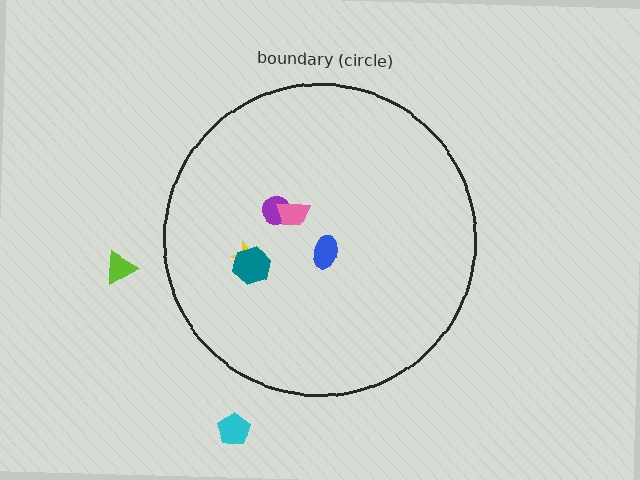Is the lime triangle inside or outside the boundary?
Outside.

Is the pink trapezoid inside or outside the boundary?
Inside.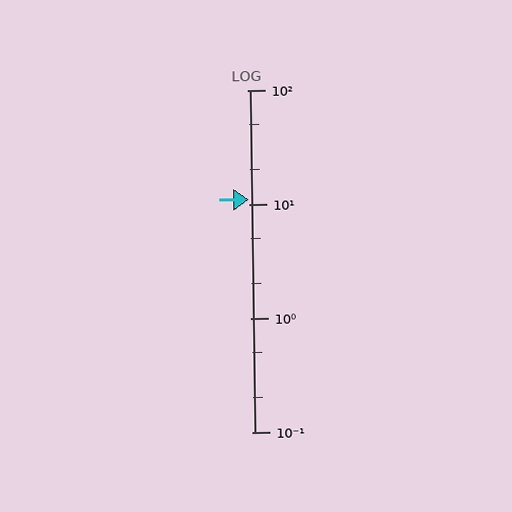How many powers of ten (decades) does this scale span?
The scale spans 3 decades, from 0.1 to 100.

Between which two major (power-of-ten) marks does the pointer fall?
The pointer is between 10 and 100.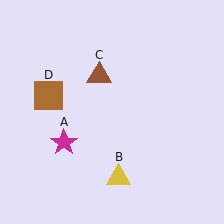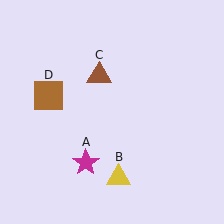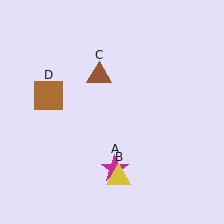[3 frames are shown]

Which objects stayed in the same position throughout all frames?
Yellow triangle (object B) and brown triangle (object C) and brown square (object D) remained stationary.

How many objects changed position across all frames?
1 object changed position: magenta star (object A).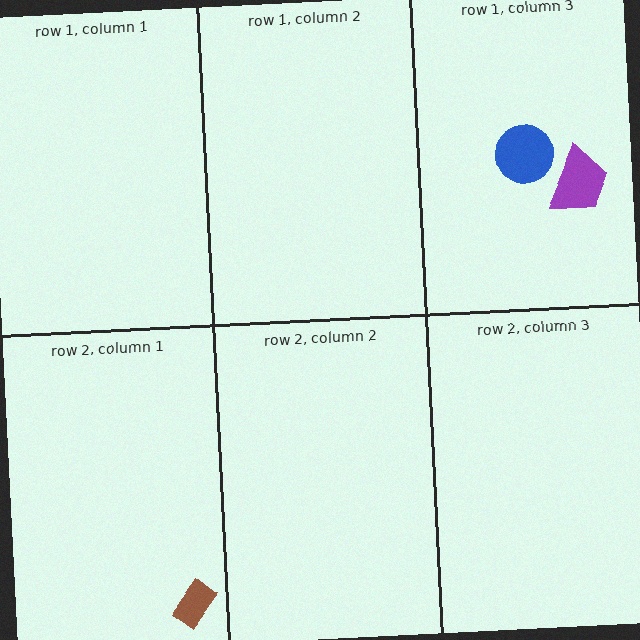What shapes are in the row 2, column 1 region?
The brown rectangle.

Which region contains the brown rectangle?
The row 2, column 1 region.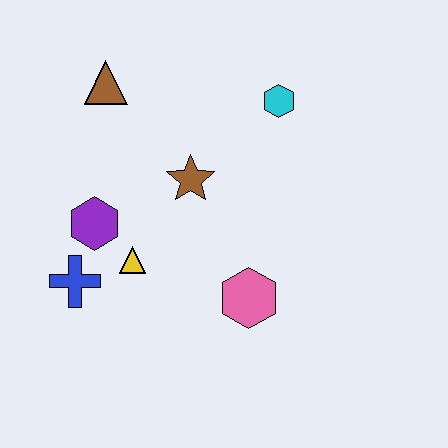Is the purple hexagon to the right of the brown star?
No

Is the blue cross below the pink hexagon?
No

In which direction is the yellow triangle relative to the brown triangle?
The yellow triangle is below the brown triangle.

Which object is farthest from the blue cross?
The cyan hexagon is farthest from the blue cross.